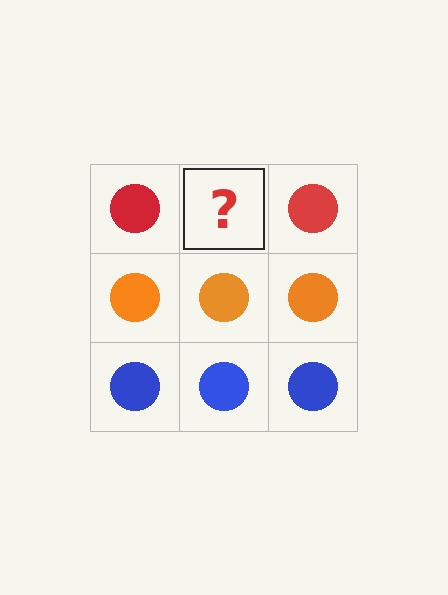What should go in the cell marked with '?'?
The missing cell should contain a red circle.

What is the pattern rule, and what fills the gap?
The rule is that each row has a consistent color. The gap should be filled with a red circle.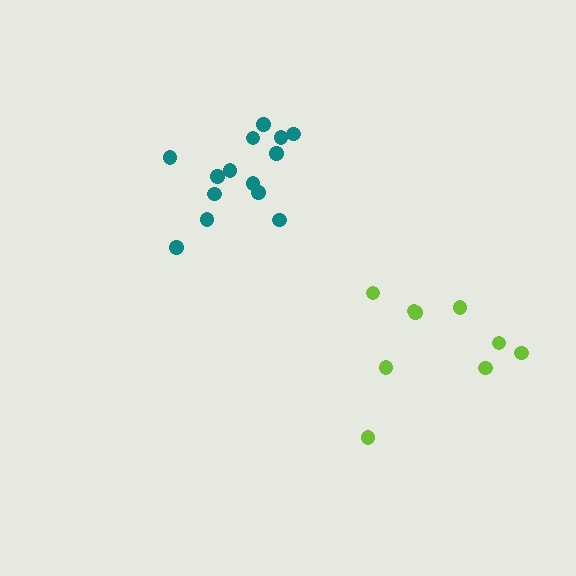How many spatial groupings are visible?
There are 2 spatial groupings.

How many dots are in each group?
Group 1: 14 dots, Group 2: 9 dots (23 total).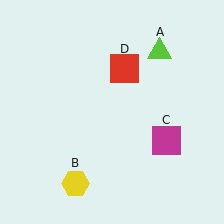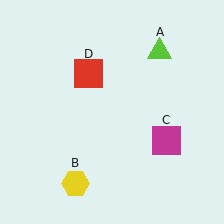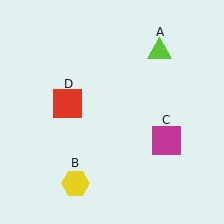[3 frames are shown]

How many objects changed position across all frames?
1 object changed position: red square (object D).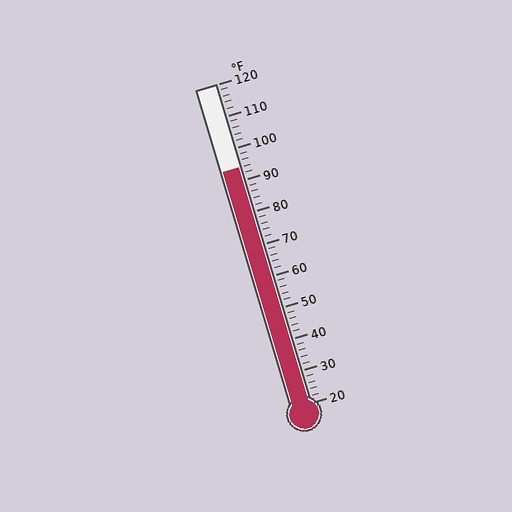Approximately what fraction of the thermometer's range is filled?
The thermometer is filled to approximately 75% of its range.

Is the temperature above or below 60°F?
The temperature is above 60°F.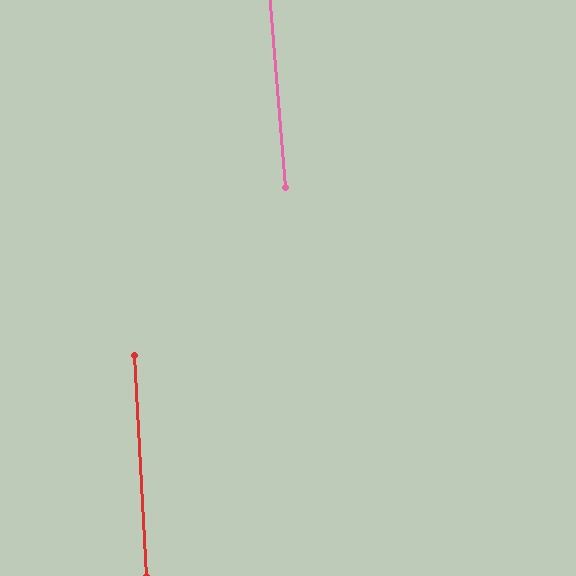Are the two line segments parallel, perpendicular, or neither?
Parallel — their directions differ by only 1.3°.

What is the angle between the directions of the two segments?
Approximately 1 degree.